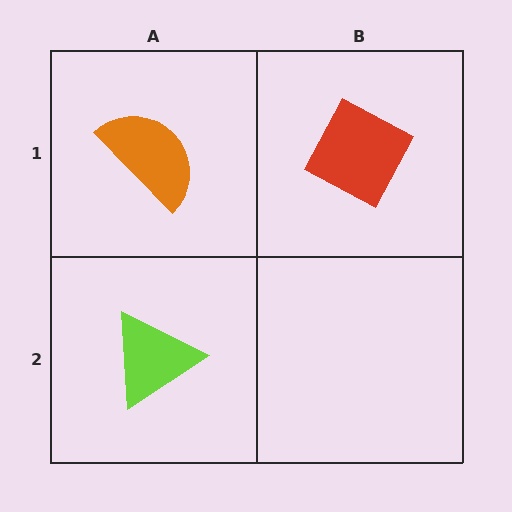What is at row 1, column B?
A red diamond.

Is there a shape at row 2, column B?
No, that cell is empty.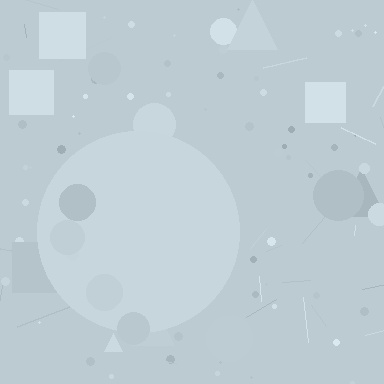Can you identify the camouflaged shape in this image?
The camouflaged shape is a circle.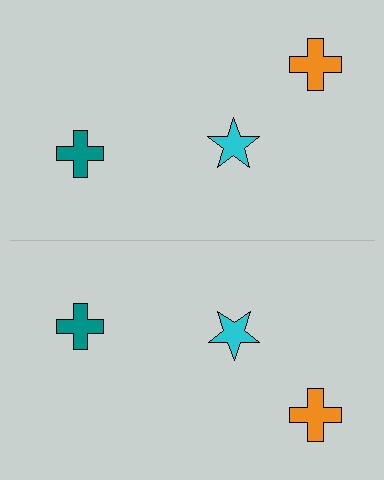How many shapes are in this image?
There are 6 shapes in this image.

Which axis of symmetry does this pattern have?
The pattern has a horizontal axis of symmetry running through the center of the image.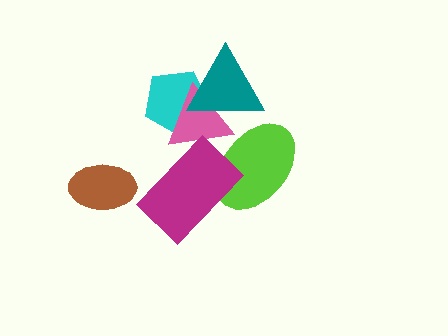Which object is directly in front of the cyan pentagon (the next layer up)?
The pink triangle is directly in front of the cyan pentagon.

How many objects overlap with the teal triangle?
3 objects overlap with the teal triangle.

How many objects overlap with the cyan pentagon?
2 objects overlap with the cyan pentagon.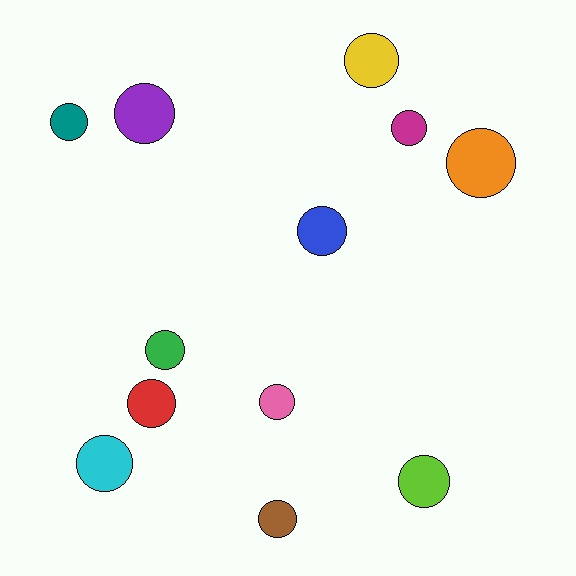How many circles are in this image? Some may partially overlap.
There are 12 circles.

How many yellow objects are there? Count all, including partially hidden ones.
There is 1 yellow object.